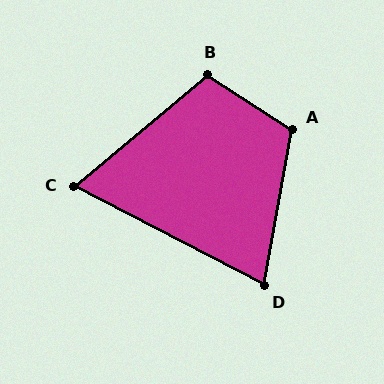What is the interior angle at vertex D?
Approximately 73 degrees (acute).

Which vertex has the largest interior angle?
A, at approximately 113 degrees.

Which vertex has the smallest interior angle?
C, at approximately 67 degrees.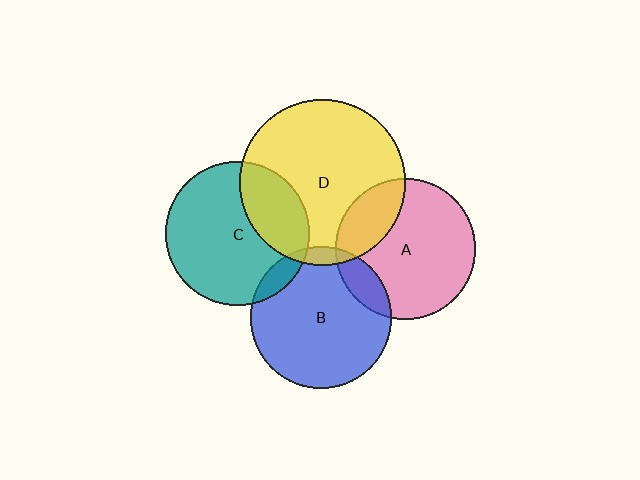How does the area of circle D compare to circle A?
Approximately 1.4 times.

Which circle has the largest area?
Circle D (yellow).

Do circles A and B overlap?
Yes.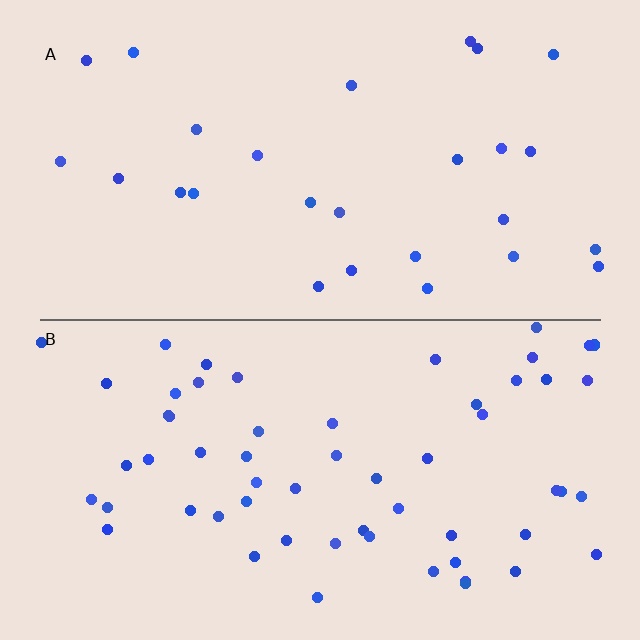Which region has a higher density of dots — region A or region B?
B (the bottom).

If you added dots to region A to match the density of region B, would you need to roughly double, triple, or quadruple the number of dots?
Approximately double.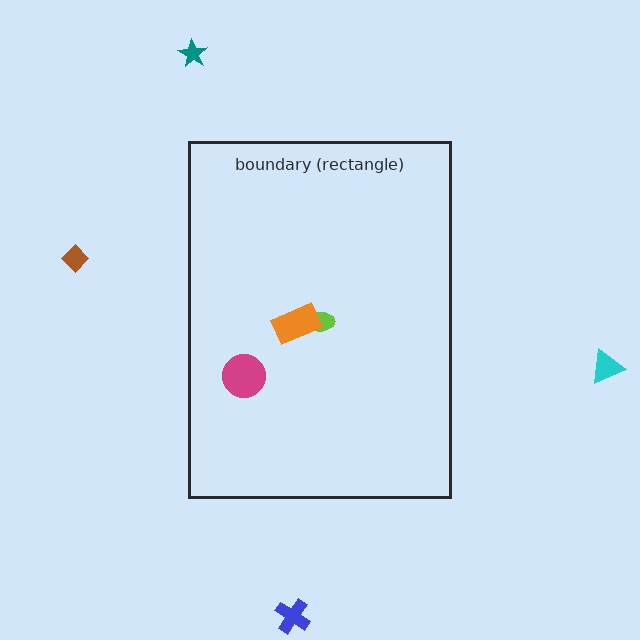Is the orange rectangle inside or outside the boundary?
Inside.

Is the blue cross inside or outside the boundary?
Outside.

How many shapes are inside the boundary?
3 inside, 4 outside.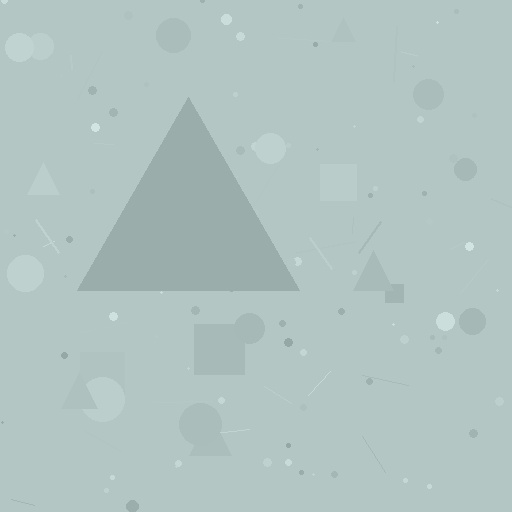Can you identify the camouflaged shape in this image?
The camouflaged shape is a triangle.